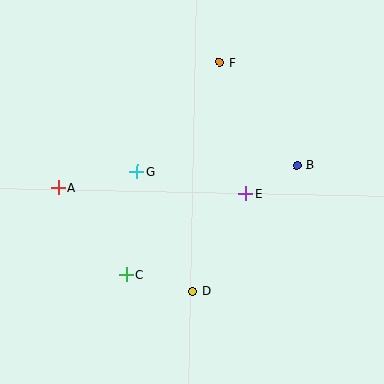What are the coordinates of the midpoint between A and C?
The midpoint between A and C is at (92, 231).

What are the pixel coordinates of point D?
Point D is at (193, 291).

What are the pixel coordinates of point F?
Point F is at (219, 62).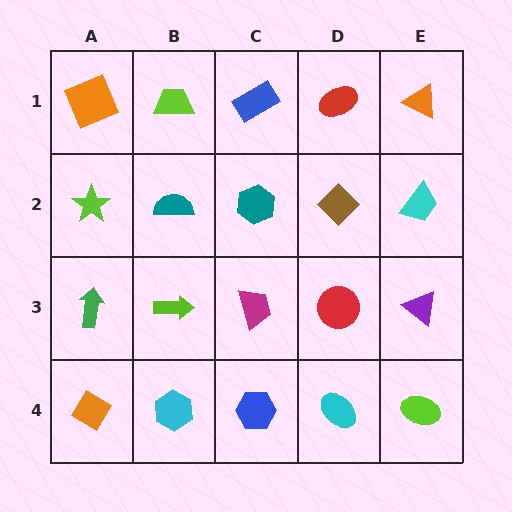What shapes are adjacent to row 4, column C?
A magenta trapezoid (row 3, column C), a cyan hexagon (row 4, column B), a cyan ellipse (row 4, column D).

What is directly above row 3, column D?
A brown diamond.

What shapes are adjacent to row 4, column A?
A green arrow (row 3, column A), a cyan hexagon (row 4, column B).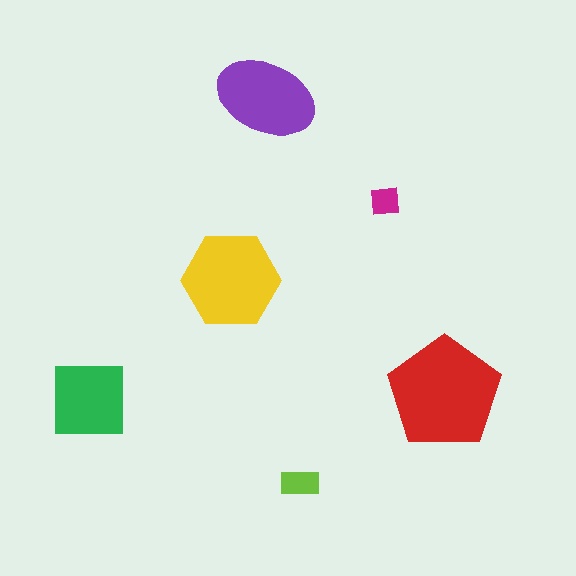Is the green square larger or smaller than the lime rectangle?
Larger.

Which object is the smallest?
The magenta square.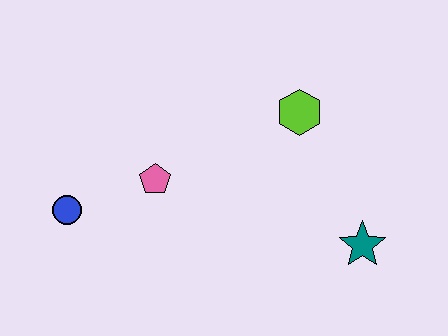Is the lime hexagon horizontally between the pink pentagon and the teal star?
Yes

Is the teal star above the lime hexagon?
No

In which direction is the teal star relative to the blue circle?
The teal star is to the right of the blue circle.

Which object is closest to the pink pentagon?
The blue circle is closest to the pink pentagon.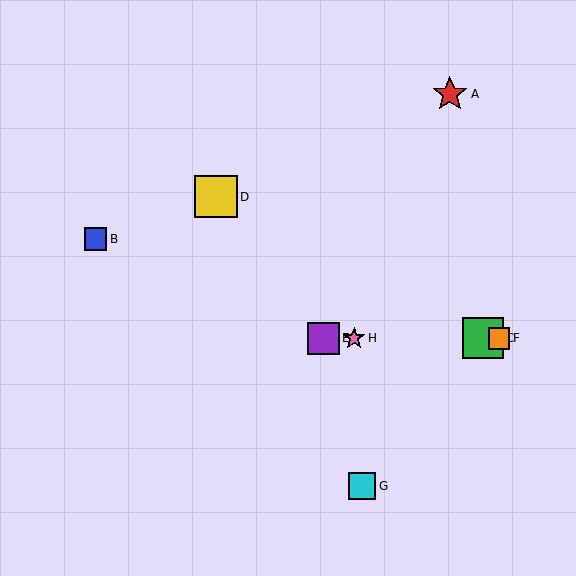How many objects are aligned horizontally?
4 objects (C, E, F, H) are aligned horizontally.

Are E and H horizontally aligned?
Yes, both are at y≈338.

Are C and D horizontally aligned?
No, C is at y≈338 and D is at y≈197.